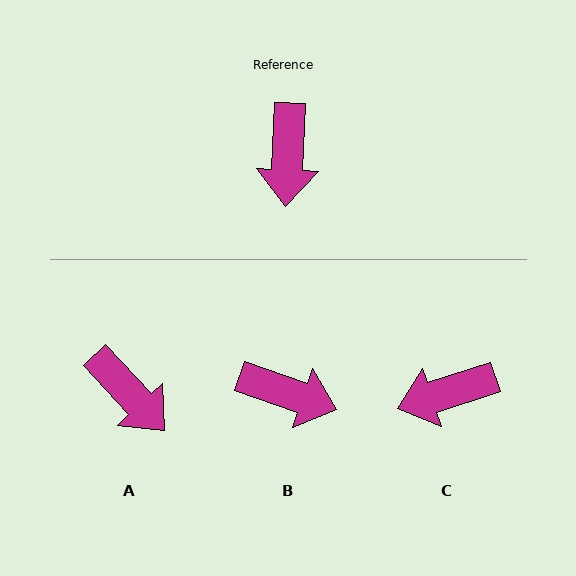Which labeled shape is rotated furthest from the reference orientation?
B, about 73 degrees away.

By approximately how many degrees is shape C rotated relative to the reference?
Approximately 69 degrees clockwise.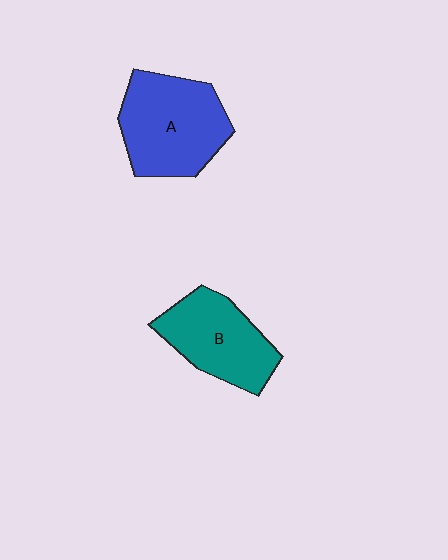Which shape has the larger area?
Shape A (blue).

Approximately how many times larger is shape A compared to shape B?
Approximately 1.2 times.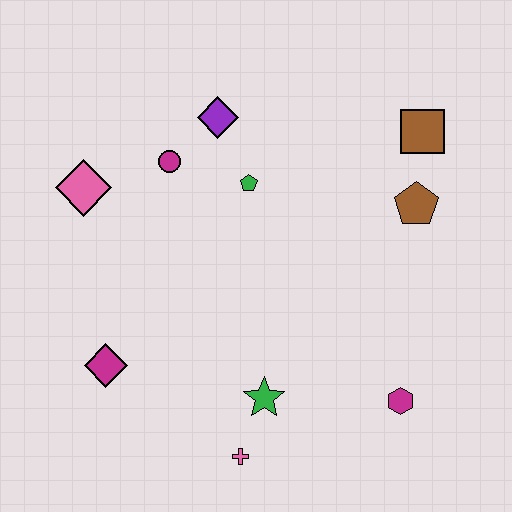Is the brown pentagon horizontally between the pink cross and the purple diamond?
No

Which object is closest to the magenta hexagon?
The green star is closest to the magenta hexagon.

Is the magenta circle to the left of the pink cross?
Yes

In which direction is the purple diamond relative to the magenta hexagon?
The purple diamond is above the magenta hexagon.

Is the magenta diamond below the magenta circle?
Yes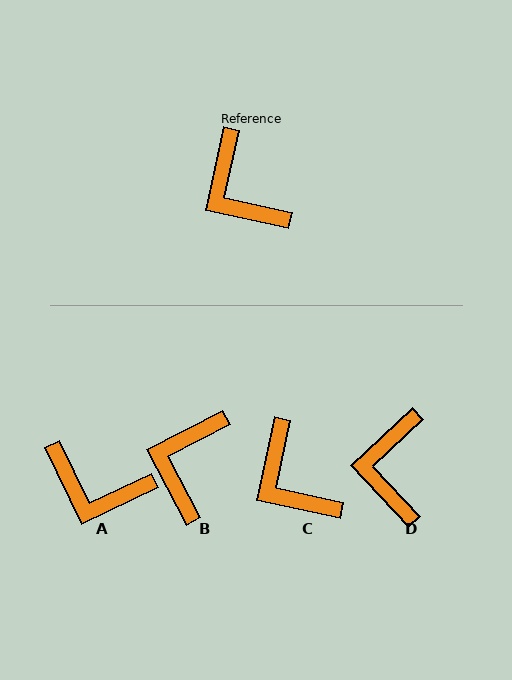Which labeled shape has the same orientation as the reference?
C.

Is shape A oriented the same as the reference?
No, it is off by about 38 degrees.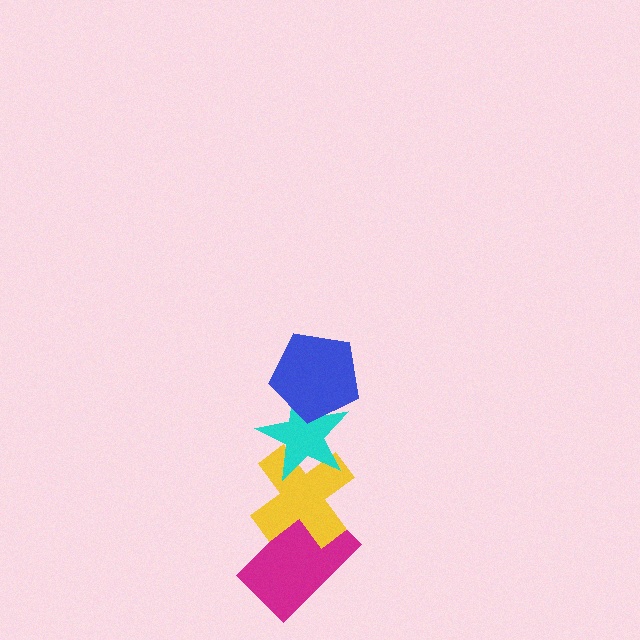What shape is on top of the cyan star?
The blue pentagon is on top of the cyan star.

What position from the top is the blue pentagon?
The blue pentagon is 1st from the top.